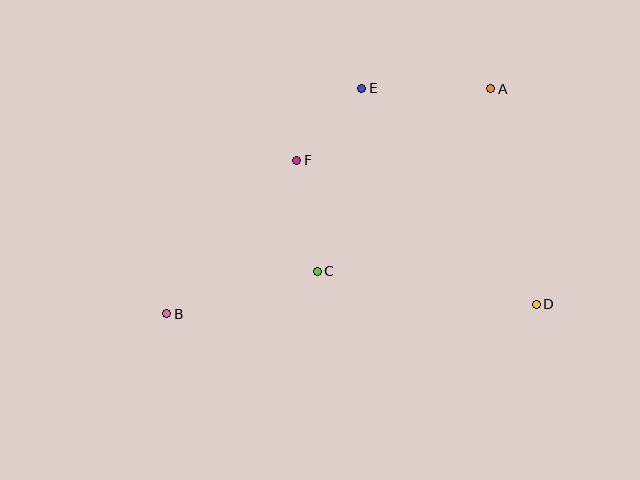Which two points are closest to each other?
Points E and F are closest to each other.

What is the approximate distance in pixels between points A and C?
The distance between A and C is approximately 252 pixels.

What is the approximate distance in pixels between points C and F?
The distance between C and F is approximately 113 pixels.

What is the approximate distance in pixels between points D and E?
The distance between D and E is approximately 278 pixels.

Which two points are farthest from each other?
Points A and B are farthest from each other.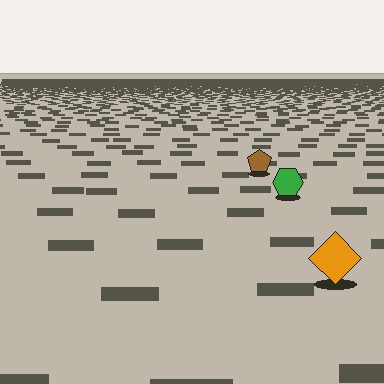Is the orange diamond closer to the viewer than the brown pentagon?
Yes. The orange diamond is closer — you can tell from the texture gradient: the ground texture is coarser near it.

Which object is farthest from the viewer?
The brown pentagon is farthest from the viewer. It appears smaller and the ground texture around it is denser.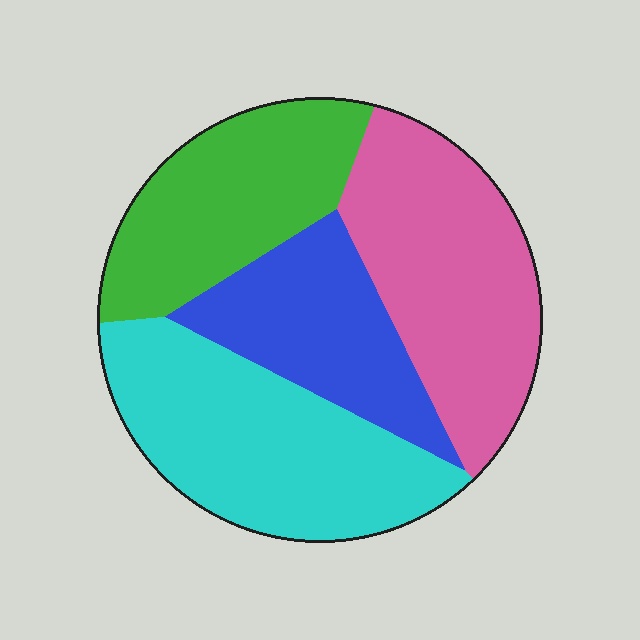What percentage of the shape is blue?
Blue covers roughly 20% of the shape.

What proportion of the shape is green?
Green covers about 20% of the shape.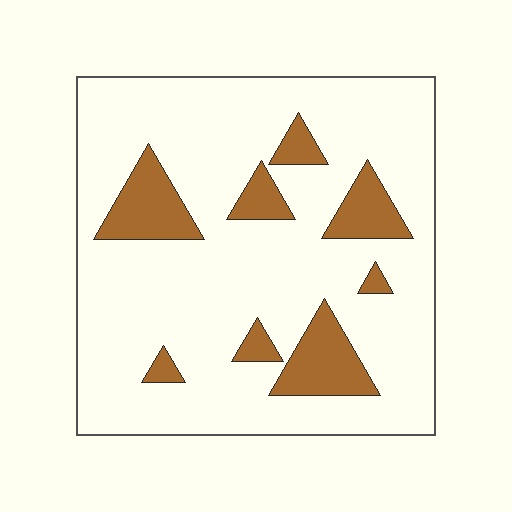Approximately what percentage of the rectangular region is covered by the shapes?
Approximately 15%.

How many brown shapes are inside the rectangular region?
8.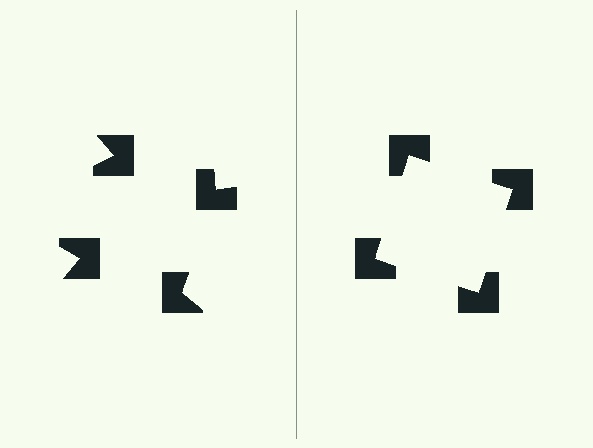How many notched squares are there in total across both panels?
8 — 4 on each side.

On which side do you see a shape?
An illusory square appears on the right side. On the left side the wedge cuts are rotated, so no coherent shape forms.